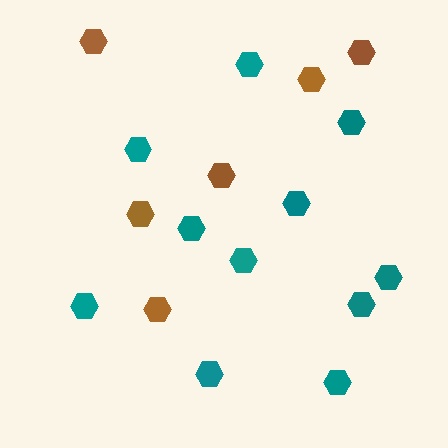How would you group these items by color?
There are 2 groups: one group of brown hexagons (6) and one group of teal hexagons (11).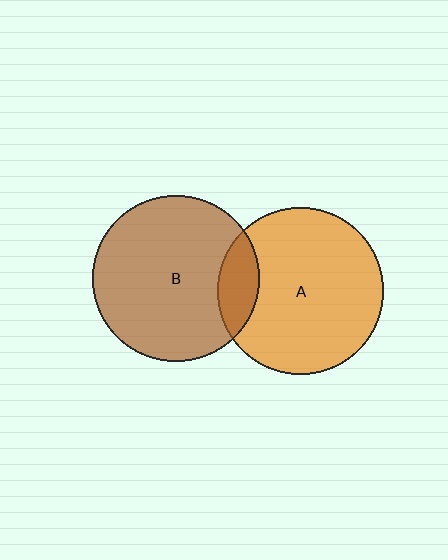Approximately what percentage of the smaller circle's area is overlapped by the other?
Approximately 15%.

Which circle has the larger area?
Circle A (orange).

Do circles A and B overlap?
Yes.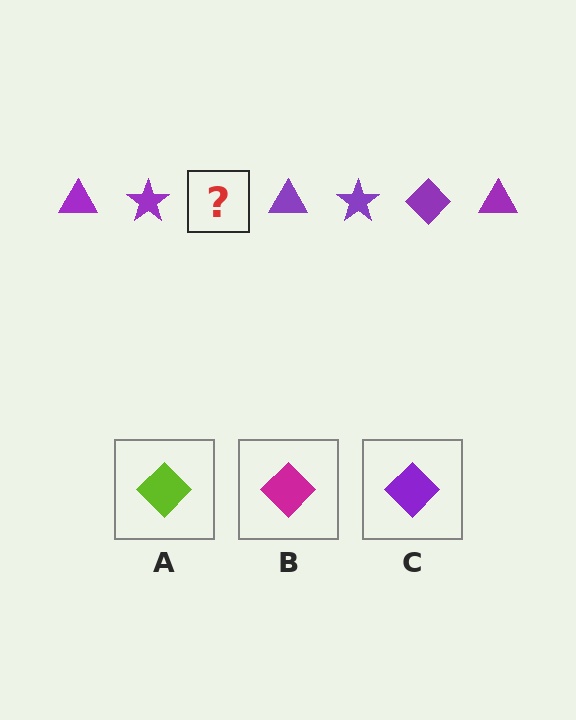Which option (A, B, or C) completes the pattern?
C.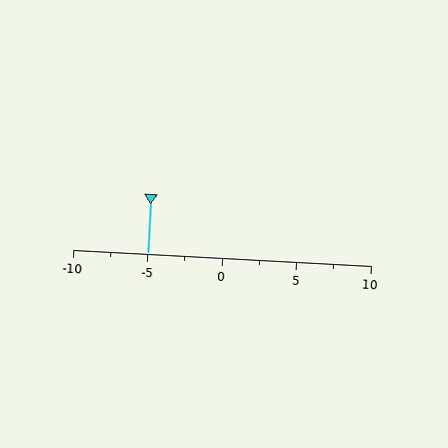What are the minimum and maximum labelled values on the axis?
The axis runs from -10 to 10.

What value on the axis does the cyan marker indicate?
The marker indicates approximately -5.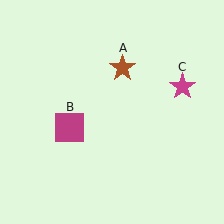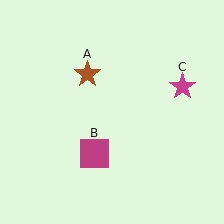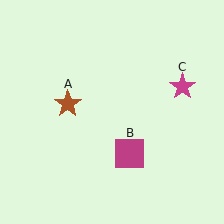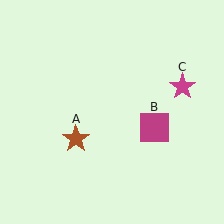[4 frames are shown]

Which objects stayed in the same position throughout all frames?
Magenta star (object C) remained stationary.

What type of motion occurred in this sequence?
The brown star (object A), magenta square (object B) rotated counterclockwise around the center of the scene.